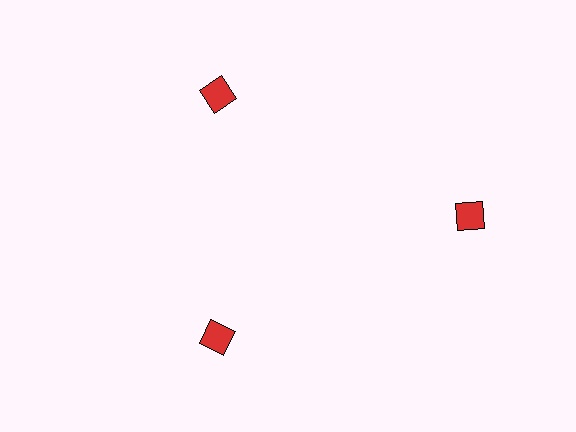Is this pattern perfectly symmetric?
No. The 3 red squares are arranged in a ring, but one element near the 3 o'clock position is pushed outward from the center, breaking the 3-fold rotational symmetry.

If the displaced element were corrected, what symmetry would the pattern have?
It would have 3-fold rotational symmetry — the pattern would map onto itself every 120 degrees.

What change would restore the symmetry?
The symmetry would be restored by moving it inward, back onto the ring so that all 3 squares sit at equal angles and equal distance from the center.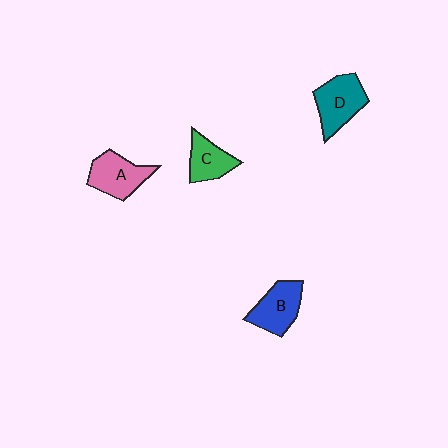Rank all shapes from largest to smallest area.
From largest to smallest: D (teal), A (pink), B (blue), C (green).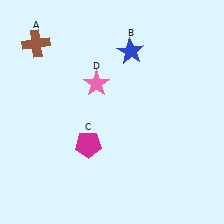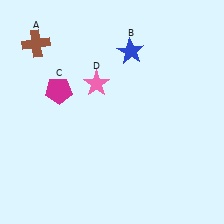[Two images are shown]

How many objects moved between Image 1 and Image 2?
1 object moved between the two images.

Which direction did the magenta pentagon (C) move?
The magenta pentagon (C) moved up.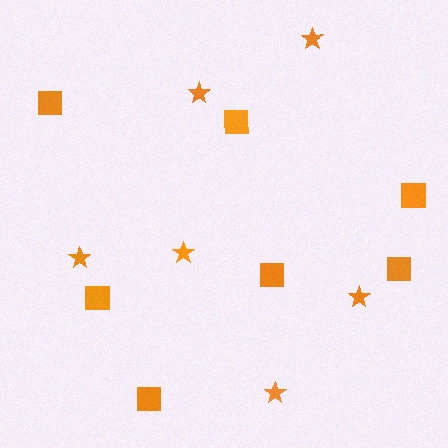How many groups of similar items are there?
There are 2 groups: one group of stars (6) and one group of squares (7).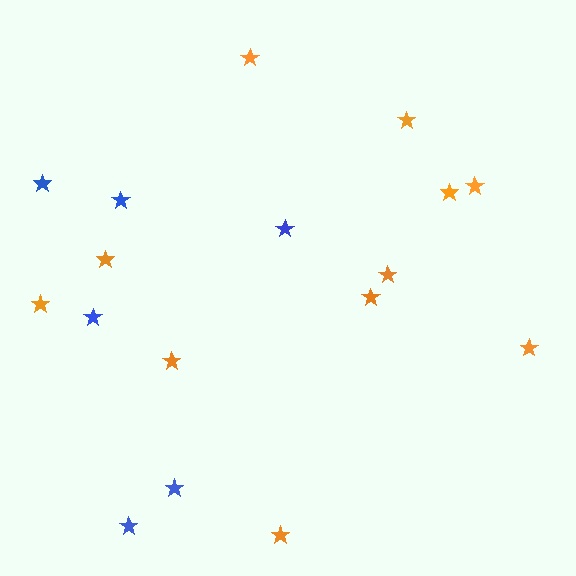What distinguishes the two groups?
There are 2 groups: one group of orange stars (11) and one group of blue stars (6).